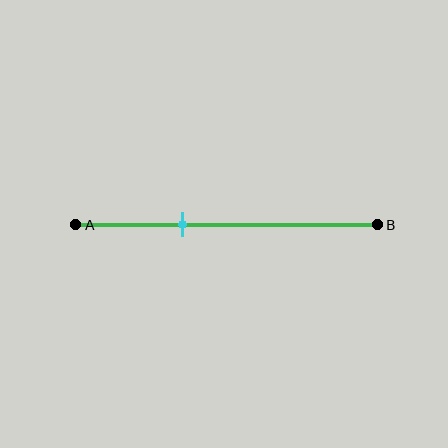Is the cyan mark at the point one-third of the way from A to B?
Yes, the mark is approximately at the one-third point.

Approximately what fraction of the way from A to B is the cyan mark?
The cyan mark is approximately 35% of the way from A to B.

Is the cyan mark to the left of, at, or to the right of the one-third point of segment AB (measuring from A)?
The cyan mark is approximately at the one-third point of segment AB.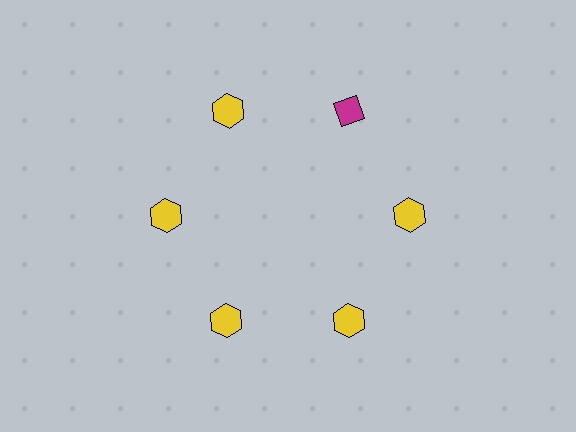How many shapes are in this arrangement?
There are 6 shapes arranged in a ring pattern.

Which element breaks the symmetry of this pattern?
The magenta diamond at roughly the 1 o'clock position breaks the symmetry. All other shapes are yellow hexagons.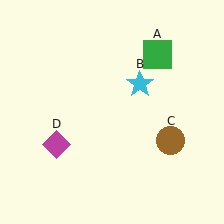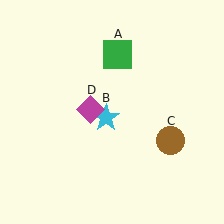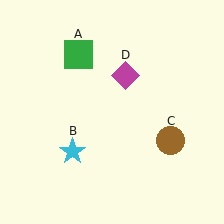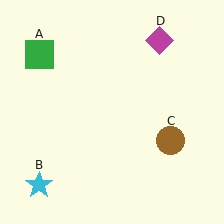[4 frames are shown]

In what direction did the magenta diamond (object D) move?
The magenta diamond (object D) moved up and to the right.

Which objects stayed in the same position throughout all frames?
Brown circle (object C) remained stationary.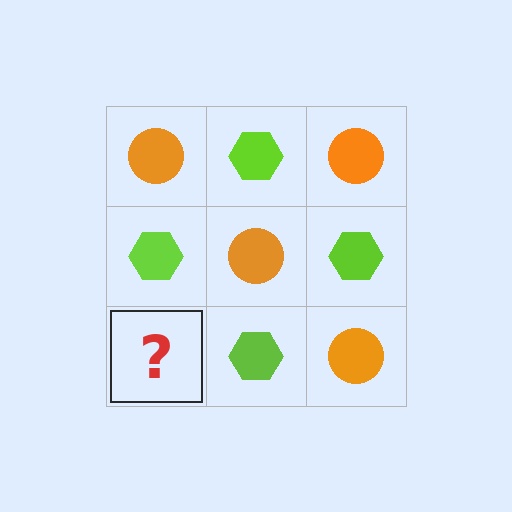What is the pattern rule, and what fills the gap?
The rule is that it alternates orange circle and lime hexagon in a checkerboard pattern. The gap should be filled with an orange circle.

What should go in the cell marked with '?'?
The missing cell should contain an orange circle.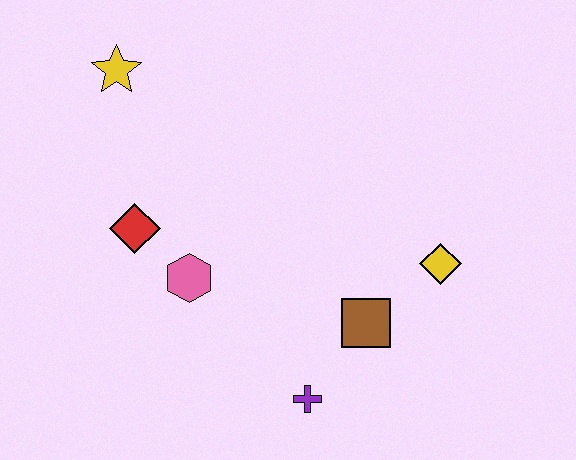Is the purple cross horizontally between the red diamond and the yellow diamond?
Yes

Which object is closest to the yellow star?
The red diamond is closest to the yellow star.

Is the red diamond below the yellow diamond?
No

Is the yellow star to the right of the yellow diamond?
No